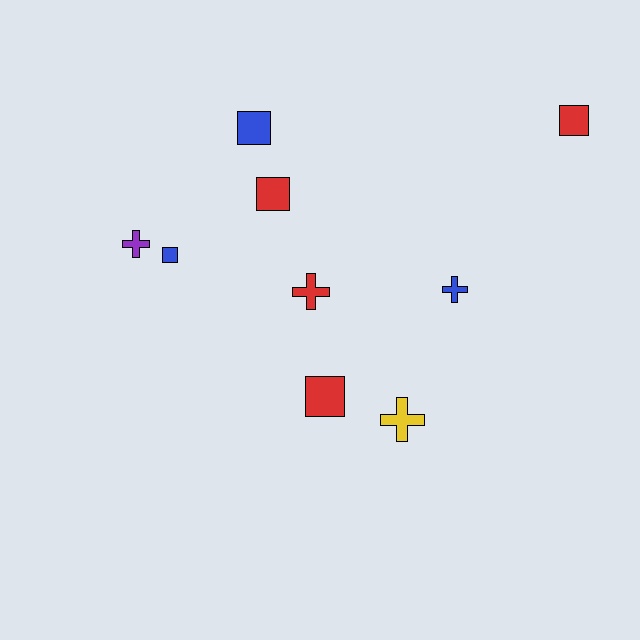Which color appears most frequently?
Red, with 4 objects.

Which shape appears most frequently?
Square, with 5 objects.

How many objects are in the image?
There are 9 objects.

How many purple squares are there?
There are no purple squares.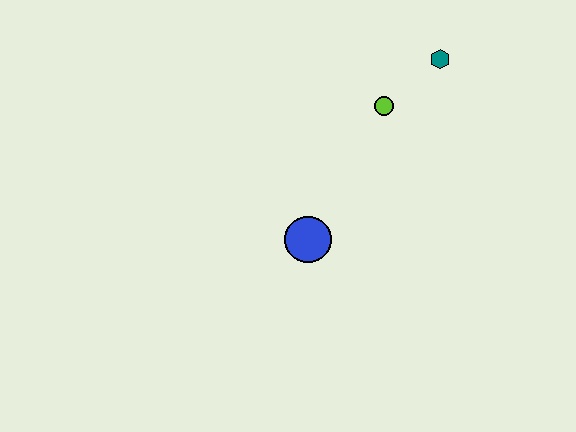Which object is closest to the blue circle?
The lime circle is closest to the blue circle.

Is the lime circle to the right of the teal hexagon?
No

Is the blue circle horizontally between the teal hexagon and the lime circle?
No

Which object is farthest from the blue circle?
The teal hexagon is farthest from the blue circle.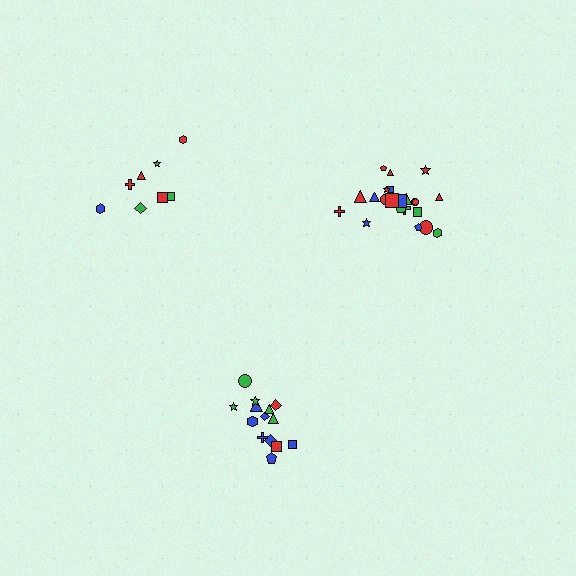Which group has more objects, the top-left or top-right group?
The top-right group.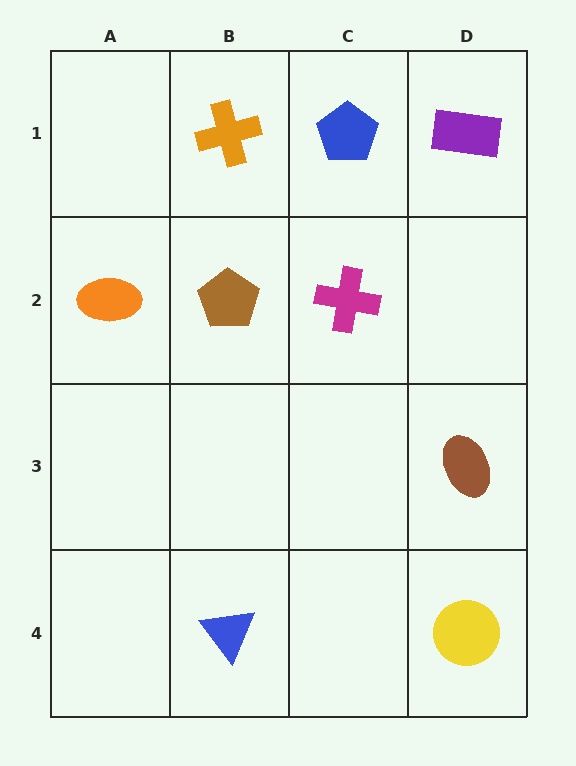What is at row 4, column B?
A blue triangle.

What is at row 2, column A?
An orange ellipse.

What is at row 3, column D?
A brown ellipse.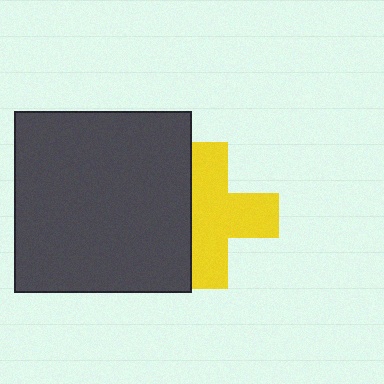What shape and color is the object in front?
The object in front is a dark gray rectangle.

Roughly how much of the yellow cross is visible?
Most of it is visible (roughly 69%).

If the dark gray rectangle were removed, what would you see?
You would see the complete yellow cross.